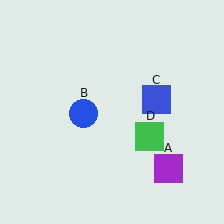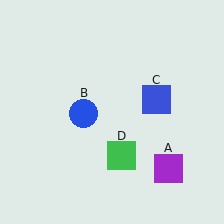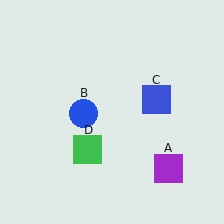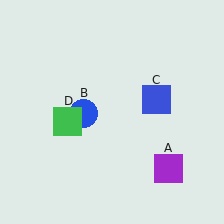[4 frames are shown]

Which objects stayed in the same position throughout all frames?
Purple square (object A) and blue circle (object B) and blue square (object C) remained stationary.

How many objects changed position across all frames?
1 object changed position: green square (object D).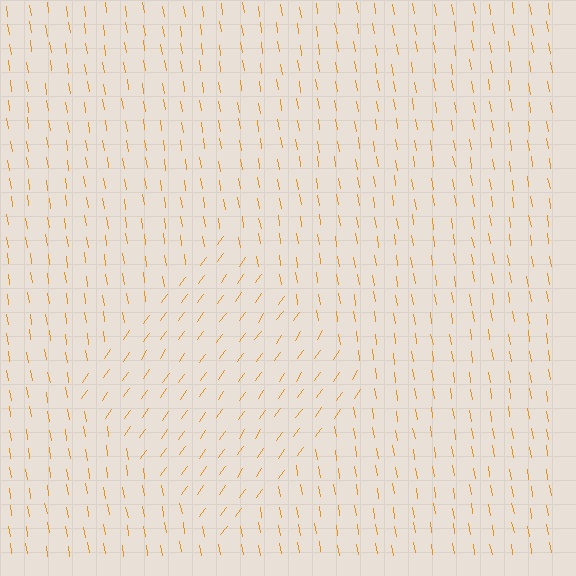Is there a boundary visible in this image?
Yes, there is a texture boundary formed by a change in line orientation.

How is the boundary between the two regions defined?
The boundary is defined purely by a change in line orientation (approximately 45 degrees difference). All lines are the same color and thickness.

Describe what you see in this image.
The image is filled with small orange line segments. A diamond region in the image has lines oriented differently from the surrounding lines, creating a visible texture boundary.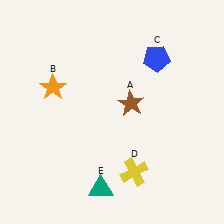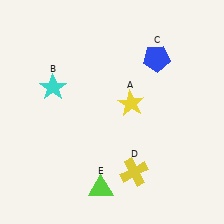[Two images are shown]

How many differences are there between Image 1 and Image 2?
There are 3 differences between the two images.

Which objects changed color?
A changed from brown to yellow. B changed from orange to cyan. E changed from teal to lime.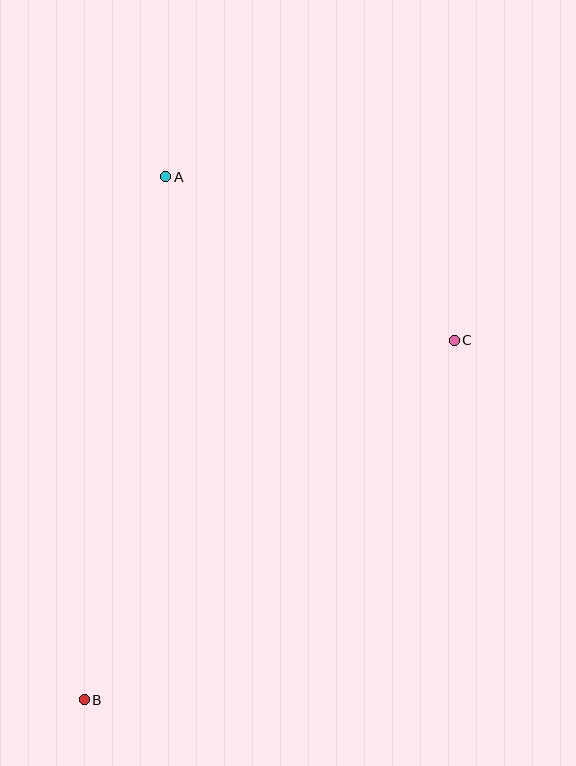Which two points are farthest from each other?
Points A and B are farthest from each other.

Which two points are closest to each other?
Points A and C are closest to each other.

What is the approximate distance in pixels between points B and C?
The distance between B and C is approximately 516 pixels.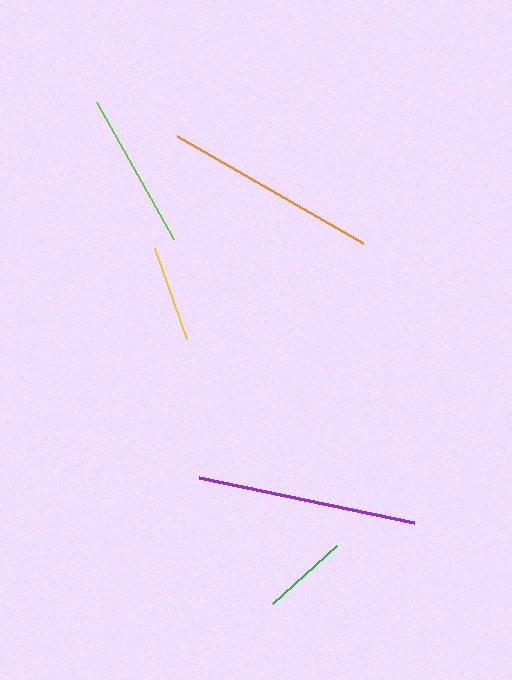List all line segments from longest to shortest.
From longest to shortest: purple, orange, lime, yellow, green.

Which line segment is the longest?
The purple line is the longest at approximately 220 pixels.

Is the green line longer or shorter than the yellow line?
The yellow line is longer than the green line.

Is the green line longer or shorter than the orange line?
The orange line is longer than the green line.